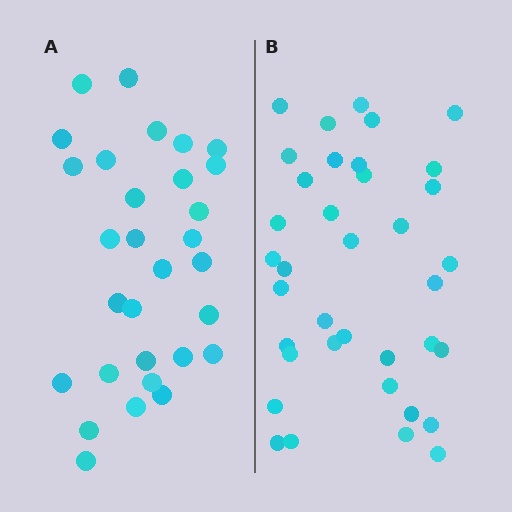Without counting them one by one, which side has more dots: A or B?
Region B (the right region) has more dots.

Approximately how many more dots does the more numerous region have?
Region B has roughly 8 or so more dots than region A.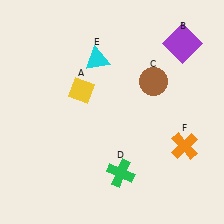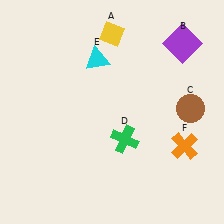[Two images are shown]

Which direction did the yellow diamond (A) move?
The yellow diamond (A) moved up.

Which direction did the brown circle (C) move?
The brown circle (C) moved right.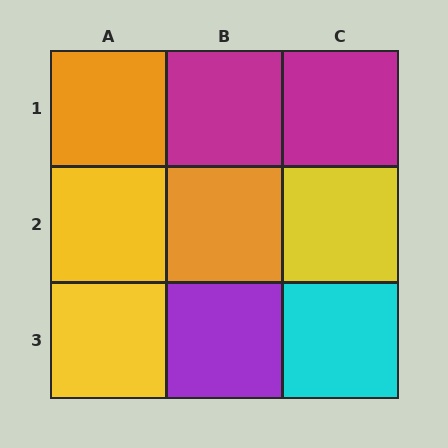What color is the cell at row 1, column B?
Magenta.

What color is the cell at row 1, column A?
Orange.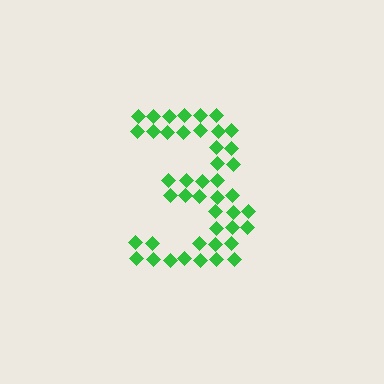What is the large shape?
The large shape is the digit 3.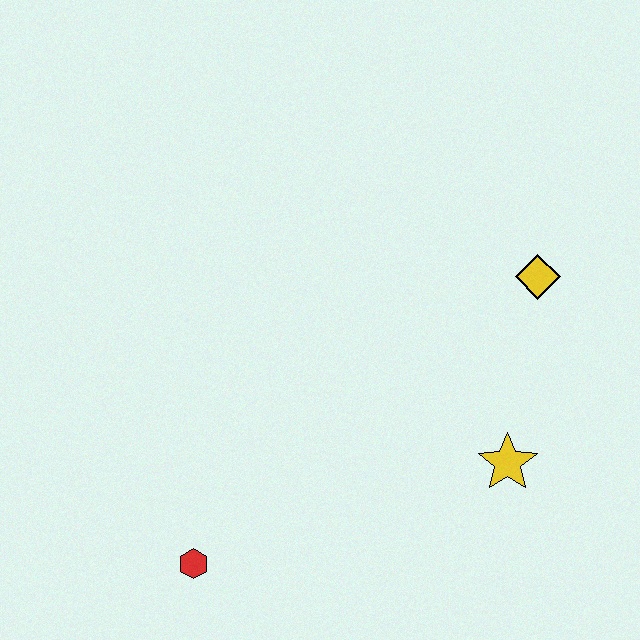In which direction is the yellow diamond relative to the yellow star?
The yellow diamond is above the yellow star.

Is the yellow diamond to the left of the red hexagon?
No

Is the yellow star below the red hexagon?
No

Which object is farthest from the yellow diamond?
The red hexagon is farthest from the yellow diamond.